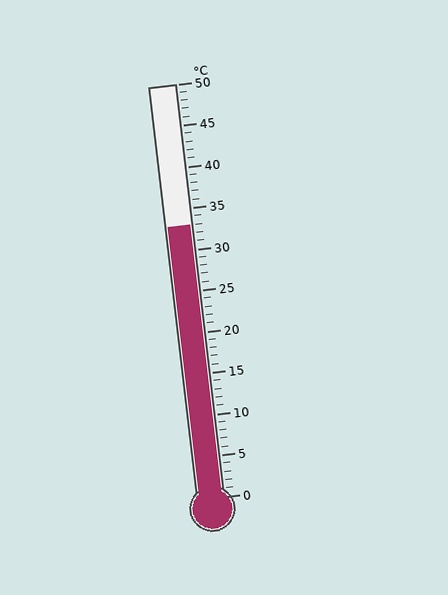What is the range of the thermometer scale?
The thermometer scale ranges from 0°C to 50°C.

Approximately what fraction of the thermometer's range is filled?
The thermometer is filled to approximately 65% of its range.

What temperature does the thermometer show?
The thermometer shows approximately 33°C.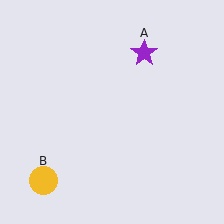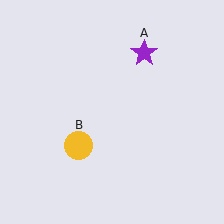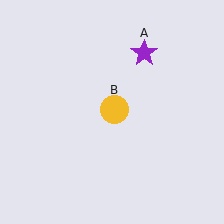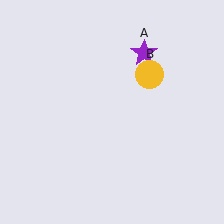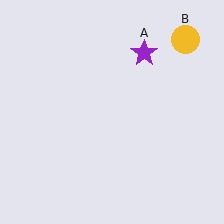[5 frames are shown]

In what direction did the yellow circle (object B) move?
The yellow circle (object B) moved up and to the right.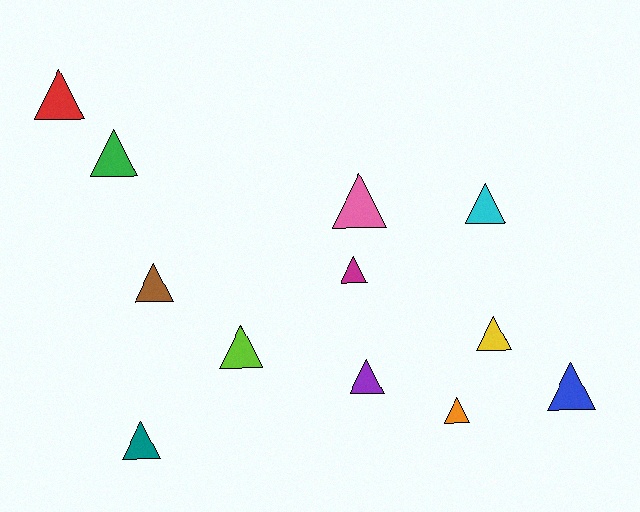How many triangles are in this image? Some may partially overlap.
There are 12 triangles.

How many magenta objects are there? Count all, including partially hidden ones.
There is 1 magenta object.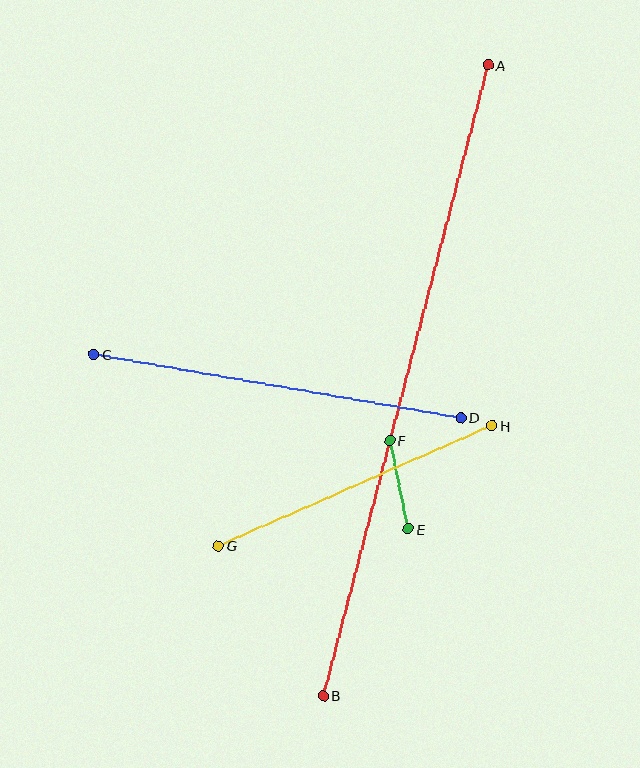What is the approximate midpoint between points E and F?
The midpoint is at approximately (399, 485) pixels.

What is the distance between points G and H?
The distance is approximately 299 pixels.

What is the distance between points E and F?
The distance is approximately 91 pixels.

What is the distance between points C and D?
The distance is approximately 373 pixels.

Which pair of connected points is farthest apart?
Points A and B are farthest apart.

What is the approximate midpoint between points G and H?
The midpoint is at approximately (355, 486) pixels.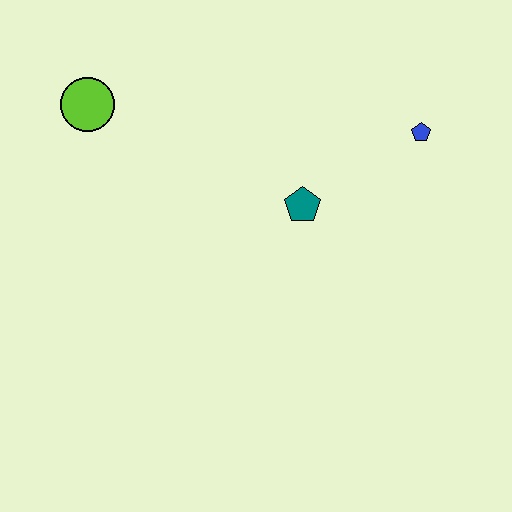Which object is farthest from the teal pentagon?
The lime circle is farthest from the teal pentagon.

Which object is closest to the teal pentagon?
The blue pentagon is closest to the teal pentagon.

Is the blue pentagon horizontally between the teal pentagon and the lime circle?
No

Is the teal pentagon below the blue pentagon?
Yes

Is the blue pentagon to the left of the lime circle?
No